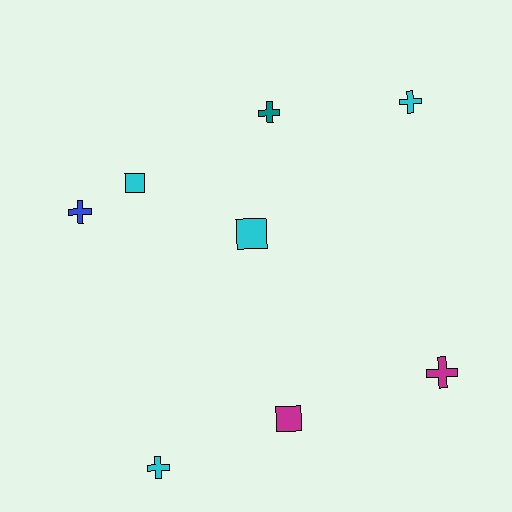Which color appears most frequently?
Cyan, with 4 objects.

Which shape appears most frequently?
Cross, with 5 objects.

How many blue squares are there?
There are no blue squares.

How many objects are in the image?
There are 8 objects.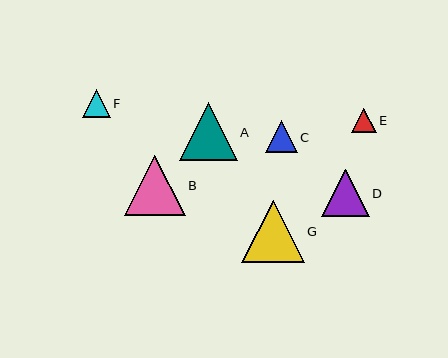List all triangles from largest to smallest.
From largest to smallest: G, B, A, D, C, F, E.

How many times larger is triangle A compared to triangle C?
Triangle A is approximately 1.8 times the size of triangle C.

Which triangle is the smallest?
Triangle E is the smallest with a size of approximately 25 pixels.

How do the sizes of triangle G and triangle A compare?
Triangle G and triangle A are approximately the same size.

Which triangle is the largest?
Triangle G is the largest with a size of approximately 62 pixels.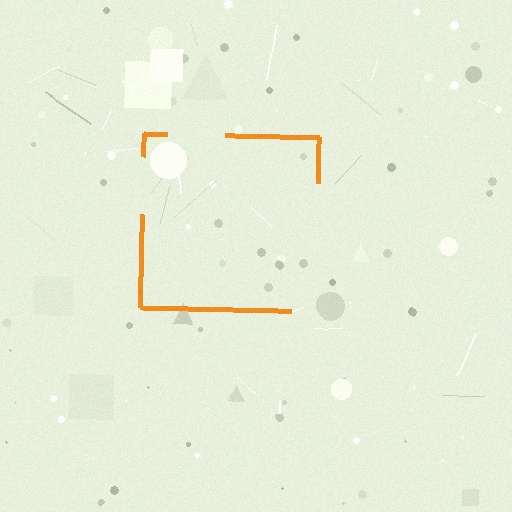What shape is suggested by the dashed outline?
The dashed outline suggests a square.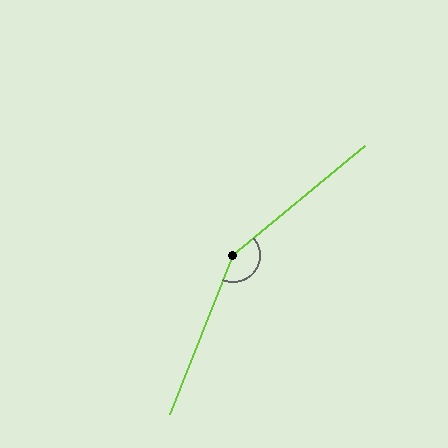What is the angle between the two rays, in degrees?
Approximately 151 degrees.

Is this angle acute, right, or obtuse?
It is obtuse.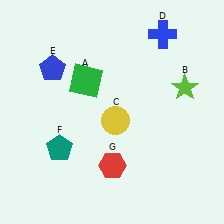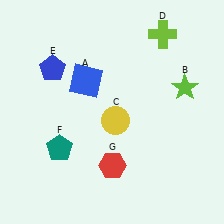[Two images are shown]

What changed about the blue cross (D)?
In Image 1, D is blue. In Image 2, it changed to lime.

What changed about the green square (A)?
In Image 1, A is green. In Image 2, it changed to blue.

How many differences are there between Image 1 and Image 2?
There are 2 differences between the two images.